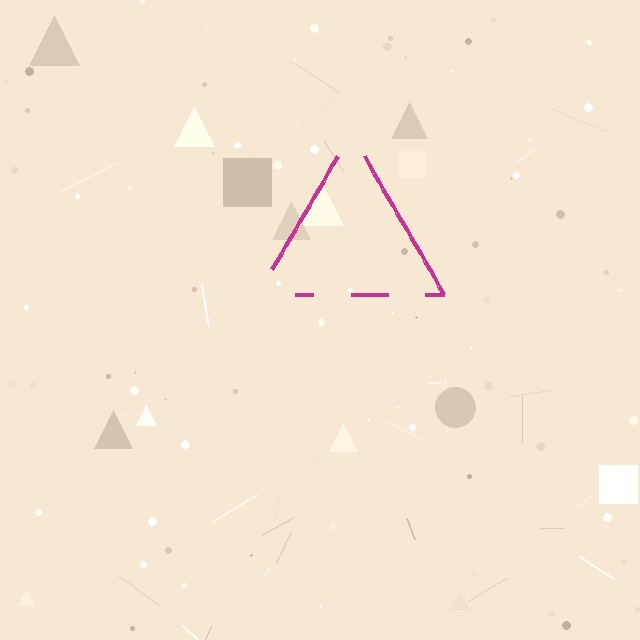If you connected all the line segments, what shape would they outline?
They would outline a triangle.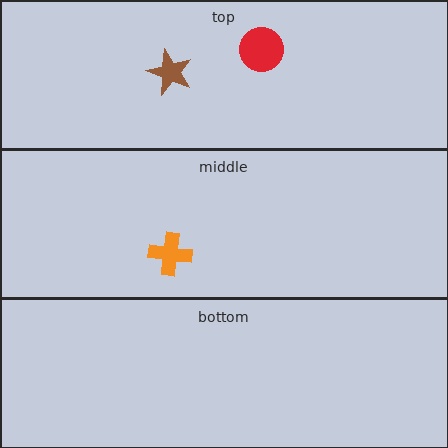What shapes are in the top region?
The brown star, the red circle.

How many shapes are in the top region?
2.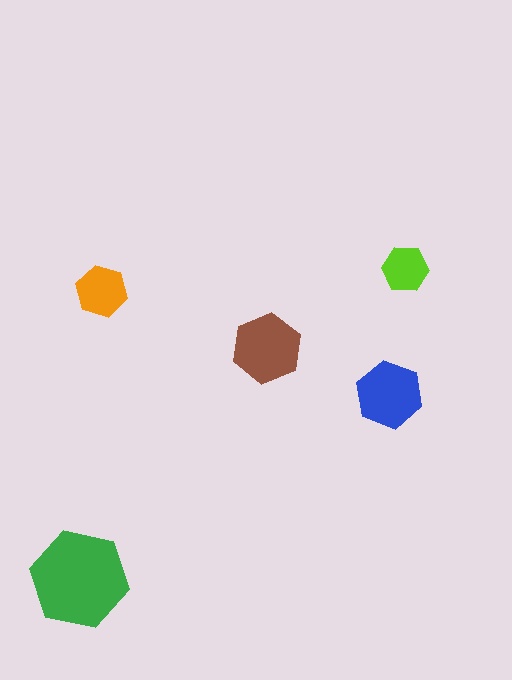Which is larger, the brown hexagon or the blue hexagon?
The brown one.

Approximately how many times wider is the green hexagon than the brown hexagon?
About 1.5 times wider.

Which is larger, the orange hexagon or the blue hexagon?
The blue one.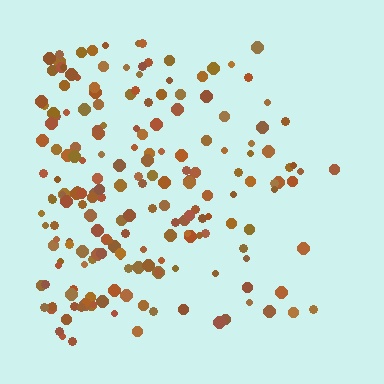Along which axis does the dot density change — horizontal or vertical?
Horizontal.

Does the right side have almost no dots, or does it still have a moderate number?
Still a moderate number, just noticeably fewer than the left.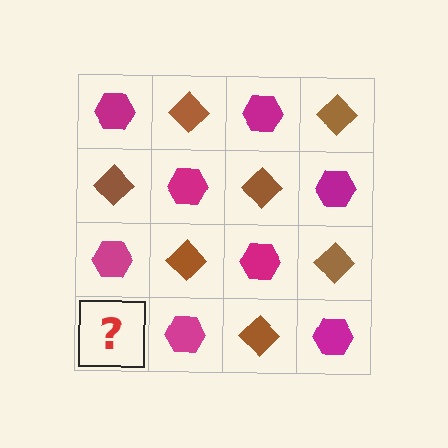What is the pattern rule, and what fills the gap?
The rule is that it alternates magenta hexagon and brown diamond in a checkerboard pattern. The gap should be filled with a brown diamond.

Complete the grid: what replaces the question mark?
The question mark should be replaced with a brown diamond.